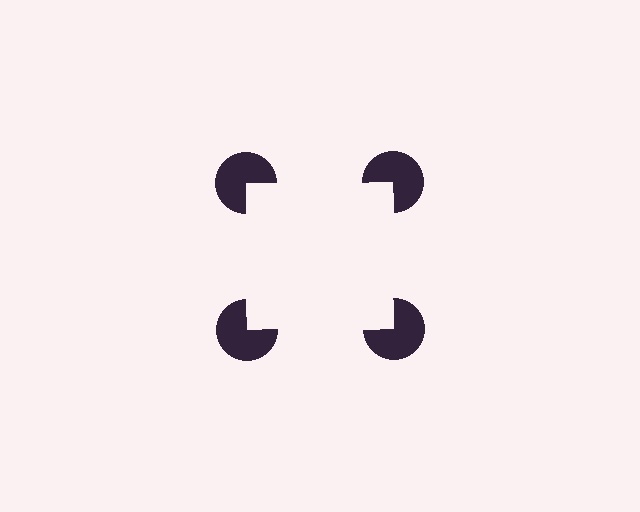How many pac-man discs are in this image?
There are 4 — one at each vertex of the illusory square.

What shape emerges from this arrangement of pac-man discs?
An illusory square — its edges are inferred from the aligned wedge cuts in the pac-man discs, not physically drawn.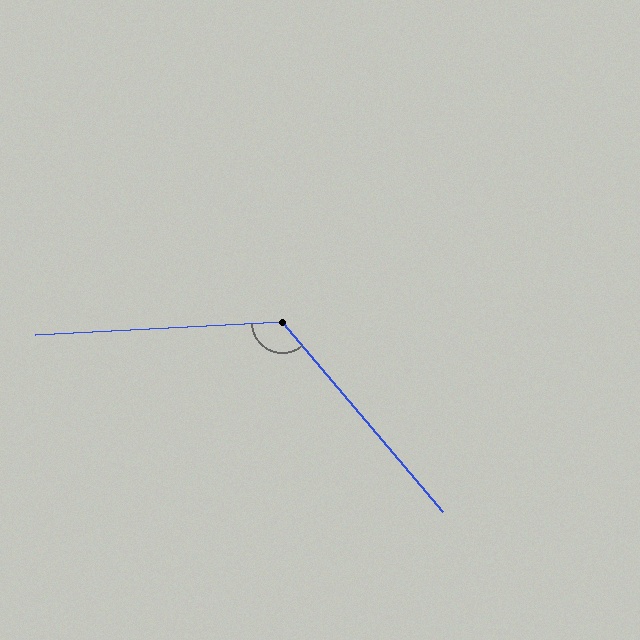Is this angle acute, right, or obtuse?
It is obtuse.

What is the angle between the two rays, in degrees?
Approximately 127 degrees.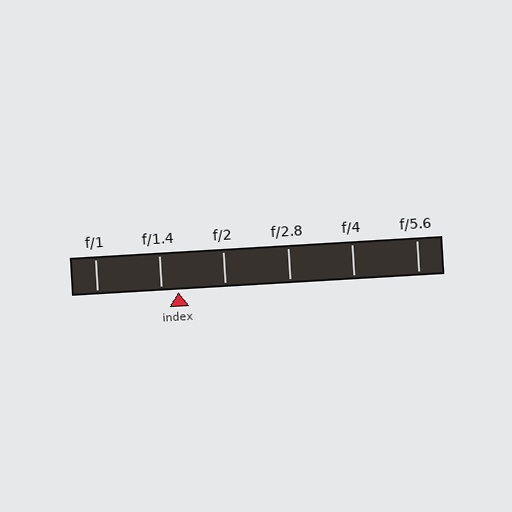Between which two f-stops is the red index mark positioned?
The index mark is between f/1.4 and f/2.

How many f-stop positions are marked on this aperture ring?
There are 6 f-stop positions marked.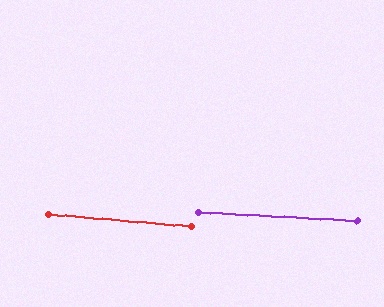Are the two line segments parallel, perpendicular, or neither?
Parallel — their directions differ by only 1.8°.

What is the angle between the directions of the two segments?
Approximately 2 degrees.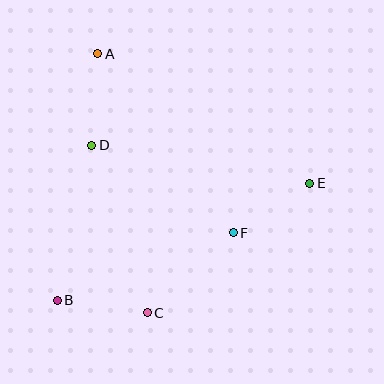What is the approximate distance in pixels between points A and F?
The distance between A and F is approximately 224 pixels.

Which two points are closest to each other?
Points B and C are closest to each other.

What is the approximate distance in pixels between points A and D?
The distance between A and D is approximately 92 pixels.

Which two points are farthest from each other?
Points B and E are farthest from each other.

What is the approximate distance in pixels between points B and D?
The distance between B and D is approximately 159 pixels.